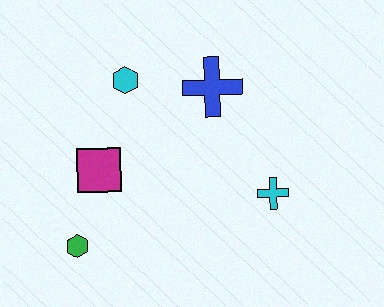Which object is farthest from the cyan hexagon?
The cyan cross is farthest from the cyan hexagon.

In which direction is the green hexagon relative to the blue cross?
The green hexagon is below the blue cross.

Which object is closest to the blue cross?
The cyan hexagon is closest to the blue cross.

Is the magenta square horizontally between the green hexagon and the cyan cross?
Yes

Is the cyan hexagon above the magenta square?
Yes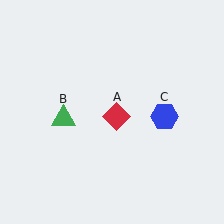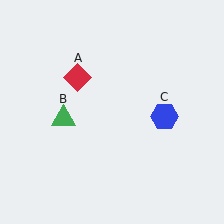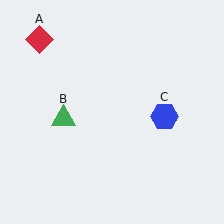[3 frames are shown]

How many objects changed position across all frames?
1 object changed position: red diamond (object A).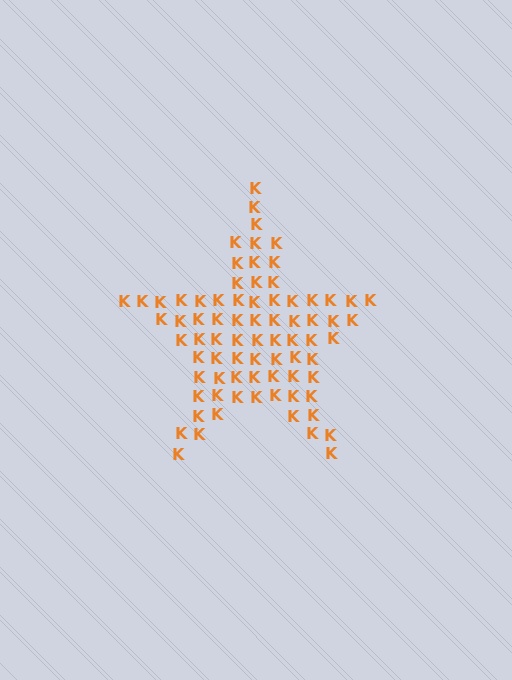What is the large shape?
The large shape is a star.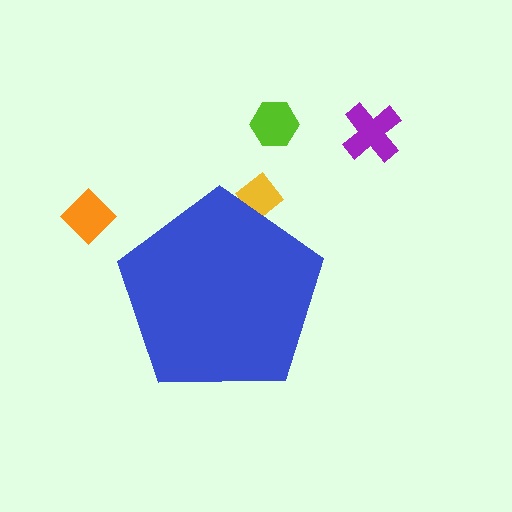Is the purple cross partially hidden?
No, the purple cross is fully visible.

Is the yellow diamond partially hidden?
Yes, the yellow diamond is partially hidden behind the blue pentagon.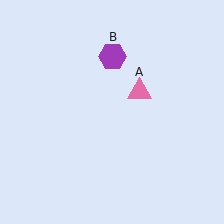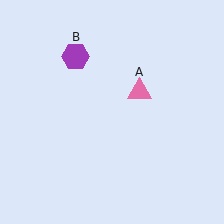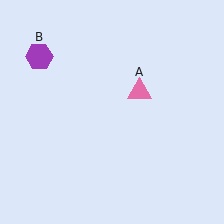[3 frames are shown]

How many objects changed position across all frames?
1 object changed position: purple hexagon (object B).